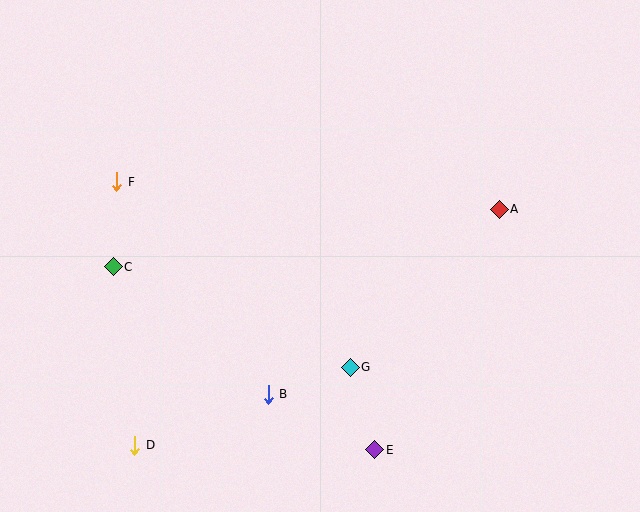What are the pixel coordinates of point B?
Point B is at (268, 394).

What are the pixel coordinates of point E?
Point E is at (375, 450).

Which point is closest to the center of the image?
Point G at (350, 367) is closest to the center.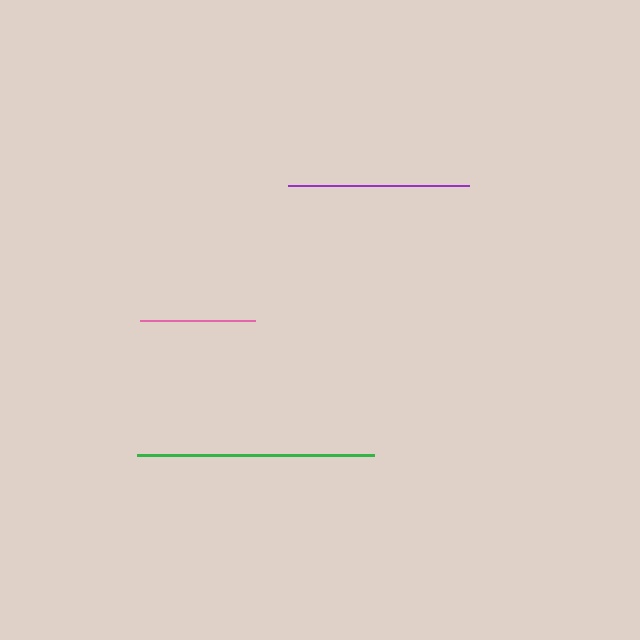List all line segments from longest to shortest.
From longest to shortest: green, purple, pink.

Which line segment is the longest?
The green line is the longest at approximately 237 pixels.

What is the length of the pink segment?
The pink segment is approximately 115 pixels long.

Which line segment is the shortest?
The pink line is the shortest at approximately 115 pixels.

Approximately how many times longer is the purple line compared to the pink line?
The purple line is approximately 1.6 times the length of the pink line.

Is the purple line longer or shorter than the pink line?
The purple line is longer than the pink line.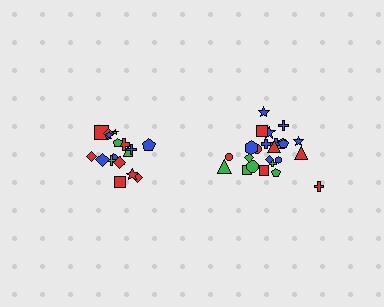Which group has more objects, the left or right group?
The right group.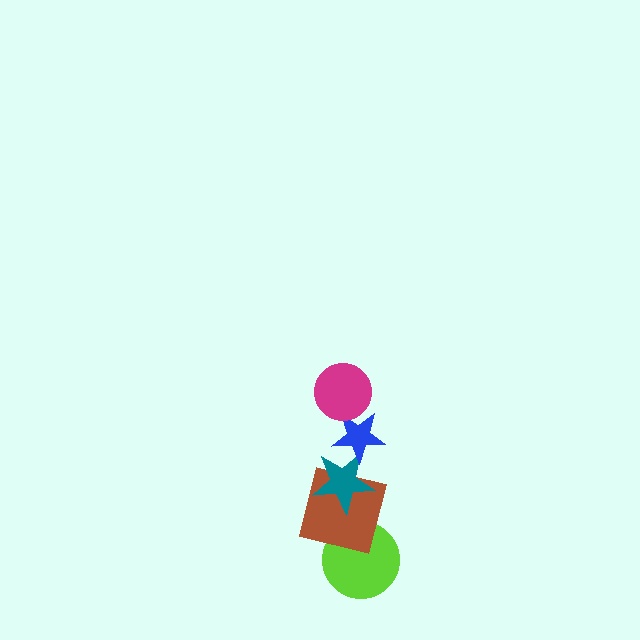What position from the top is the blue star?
The blue star is 2nd from the top.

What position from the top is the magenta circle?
The magenta circle is 1st from the top.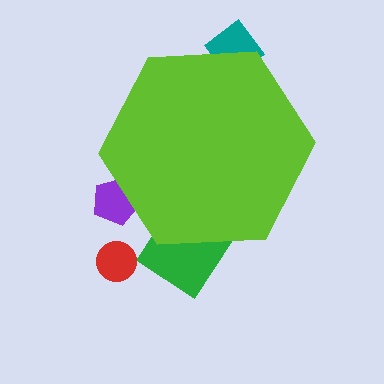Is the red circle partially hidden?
No, the red circle is fully visible.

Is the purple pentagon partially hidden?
Yes, the purple pentagon is partially hidden behind the lime hexagon.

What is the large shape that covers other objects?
A lime hexagon.